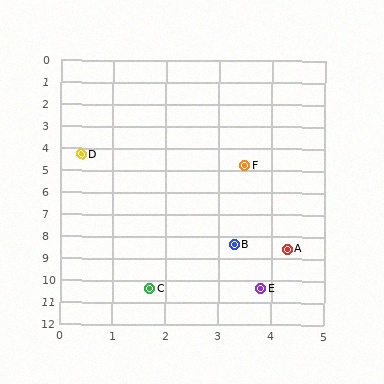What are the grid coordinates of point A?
Point A is at approximately (4.3, 8.6).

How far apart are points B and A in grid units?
Points B and A are about 1.0 grid units apart.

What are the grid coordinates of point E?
Point E is at approximately (3.8, 10.4).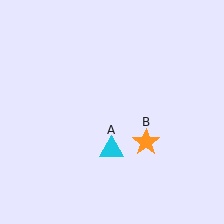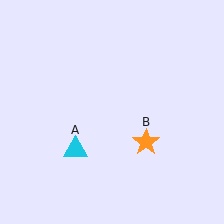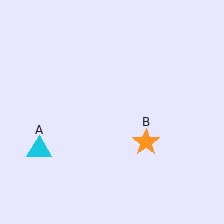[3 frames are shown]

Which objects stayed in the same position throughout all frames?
Orange star (object B) remained stationary.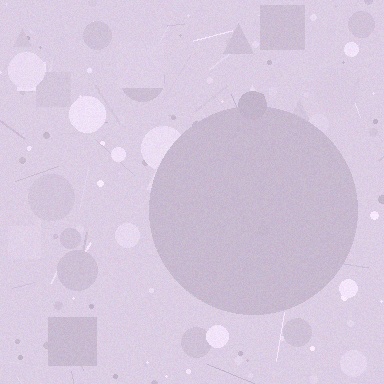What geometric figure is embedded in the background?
A circle is embedded in the background.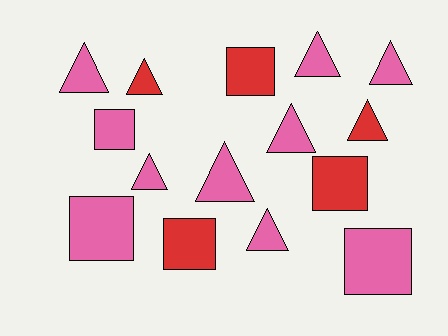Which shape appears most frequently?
Triangle, with 9 objects.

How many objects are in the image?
There are 15 objects.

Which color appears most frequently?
Pink, with 10 objects.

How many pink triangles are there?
There are 7 pink triangles.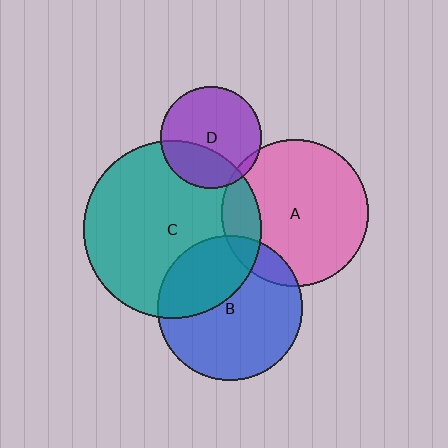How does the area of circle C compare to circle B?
Approximately 1.5 times.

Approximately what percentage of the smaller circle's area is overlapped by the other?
Approximately 30%.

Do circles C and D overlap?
Yes.